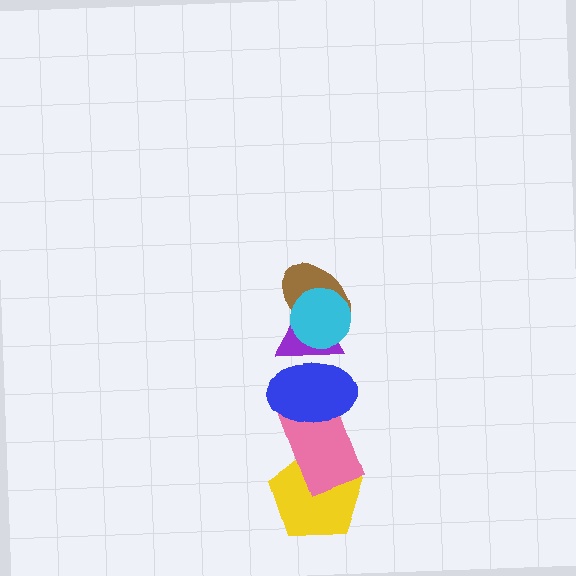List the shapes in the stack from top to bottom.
From top to bottom: the cyan circle, the brown ellipse, the purple triangle, the blue ellipse, the pink rectangle, the yellow pentagon.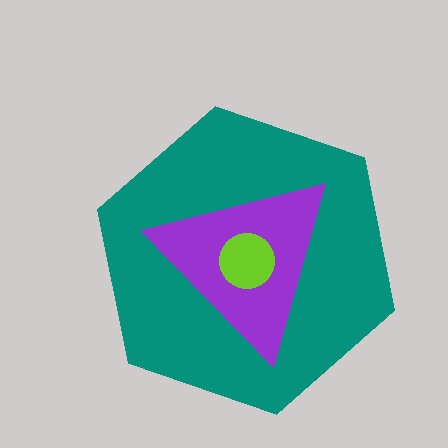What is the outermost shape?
The teal hexagon.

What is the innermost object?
The lime circle.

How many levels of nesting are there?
3.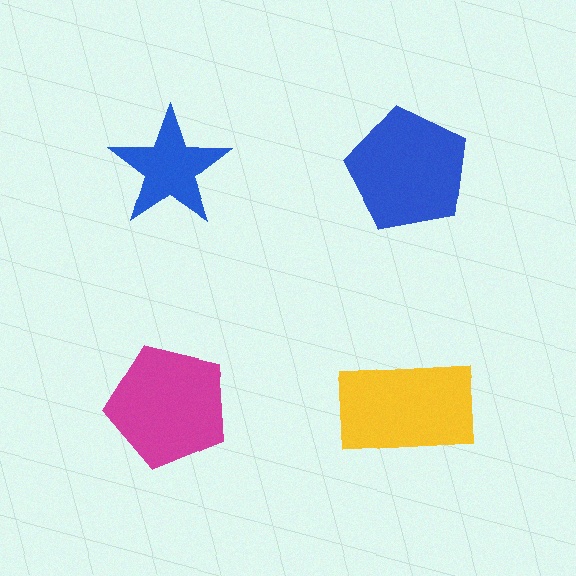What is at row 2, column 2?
A yellow rectangle.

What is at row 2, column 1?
A magenta pentagon.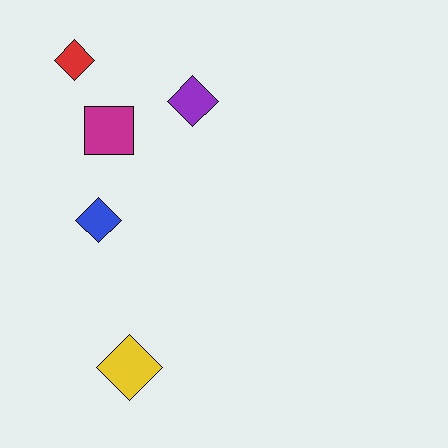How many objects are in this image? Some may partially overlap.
There are 5 objects.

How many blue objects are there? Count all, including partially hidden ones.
There is 1 blue object.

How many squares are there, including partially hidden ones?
There is 1 square.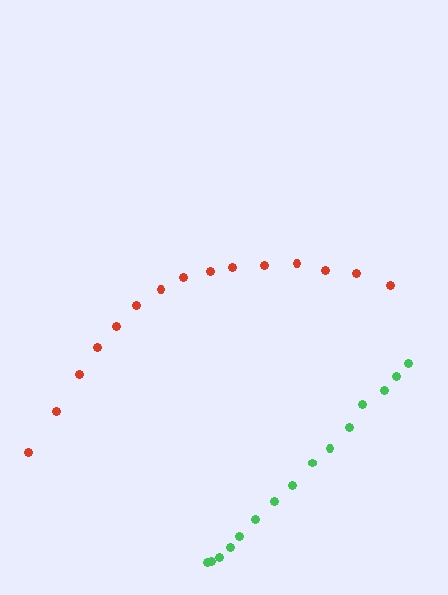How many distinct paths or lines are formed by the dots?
There are 2 distinct paths.